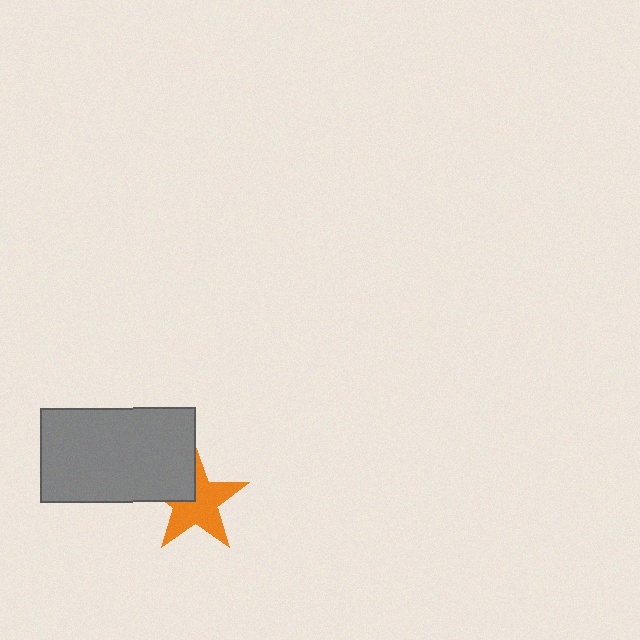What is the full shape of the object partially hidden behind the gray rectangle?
The partially hidden object is an orange star.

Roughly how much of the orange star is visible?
Most of it is visible (roughly 69%).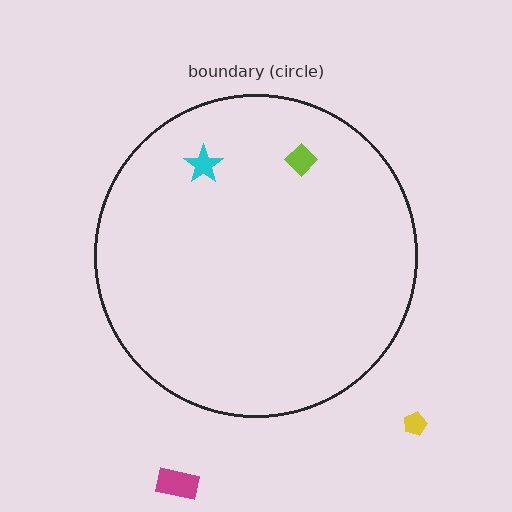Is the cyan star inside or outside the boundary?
Inside.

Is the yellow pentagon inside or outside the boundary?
Outside.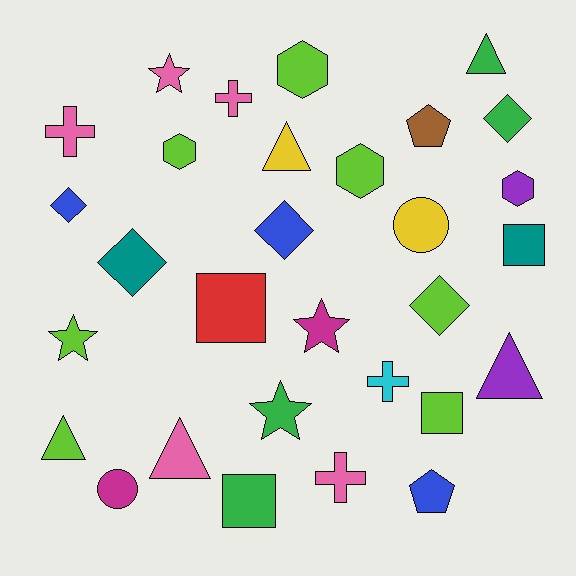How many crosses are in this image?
There are 4 crosses.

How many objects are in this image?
There are 30 objects.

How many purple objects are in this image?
There are 2 purple objects.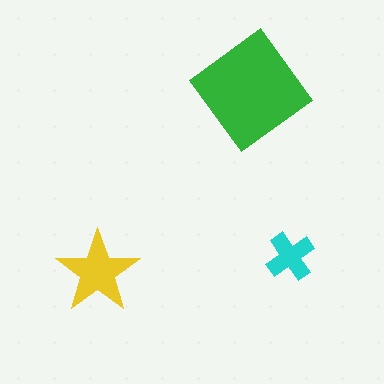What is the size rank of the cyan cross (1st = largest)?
3rd.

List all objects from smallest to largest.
The cyan cross, the yellow star, the green diamond.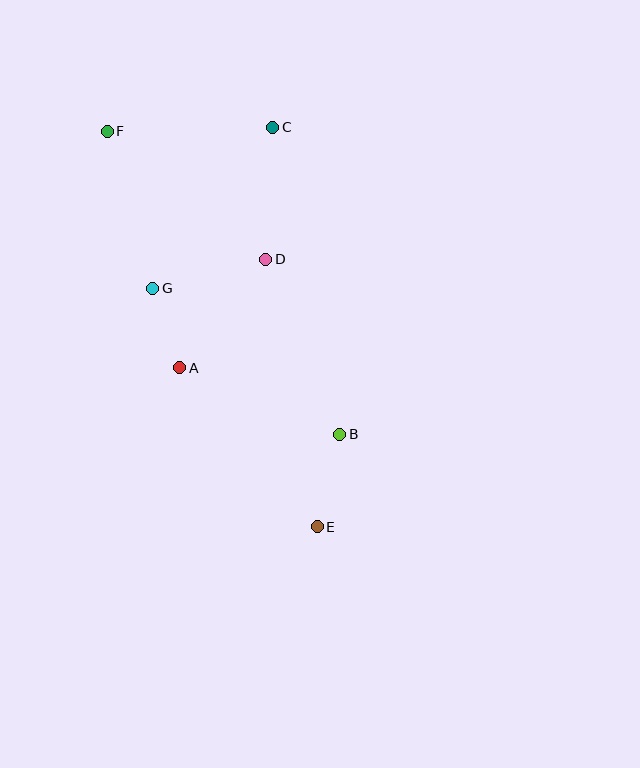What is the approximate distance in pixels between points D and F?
The distance between D and F is approximately 204 pixels.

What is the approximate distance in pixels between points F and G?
The distance between F and G is approximately 163 pixels.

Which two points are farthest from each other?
Points E and F are farthest from each other.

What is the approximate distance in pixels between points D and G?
The distance between D and G is approximately 117 pixels.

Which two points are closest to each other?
Points A and G are closest to each other.